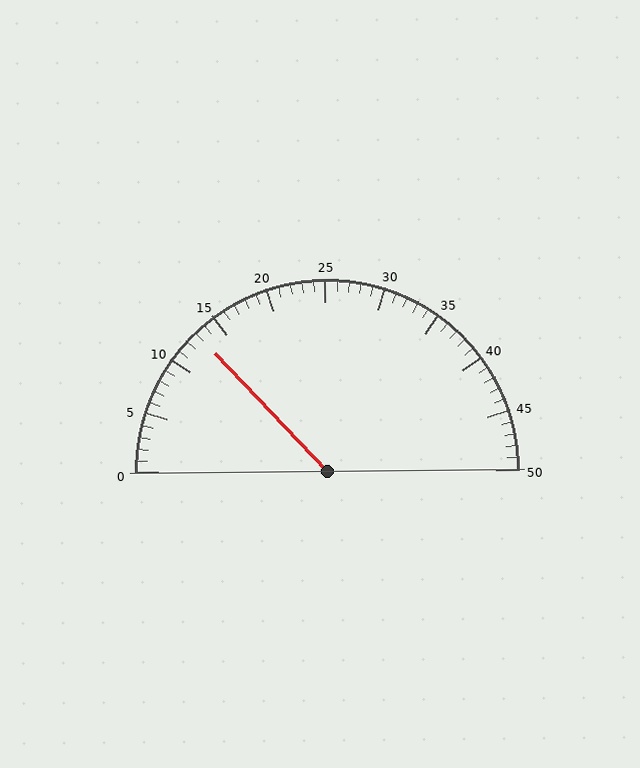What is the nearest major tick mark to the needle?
The nearest major tick mark is 15.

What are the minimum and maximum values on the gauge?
The gauge ranges from 0 to 50.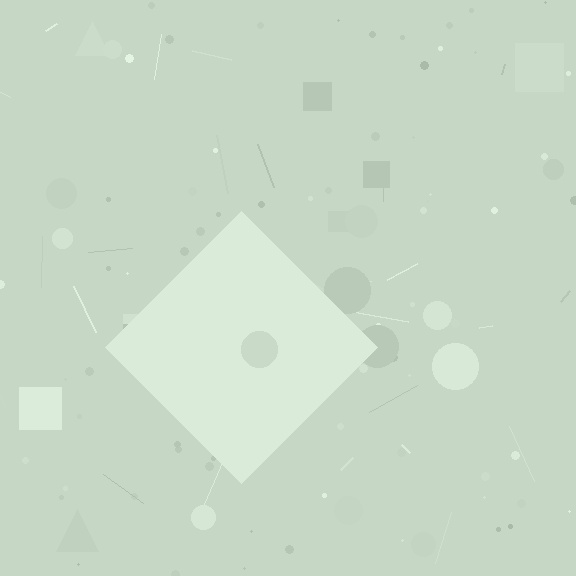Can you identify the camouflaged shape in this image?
The camouflaged shape is a diamond.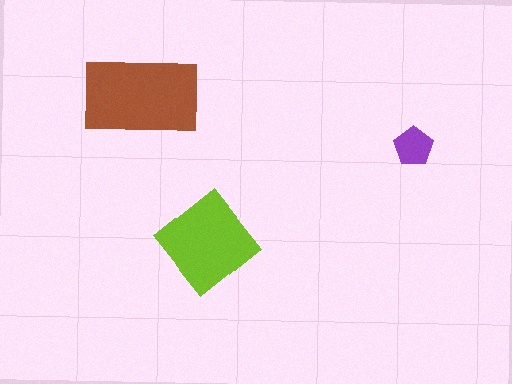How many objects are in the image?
There are 3 objects in the image.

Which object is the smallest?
The purple pentagon.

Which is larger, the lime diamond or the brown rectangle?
The brown rectangle.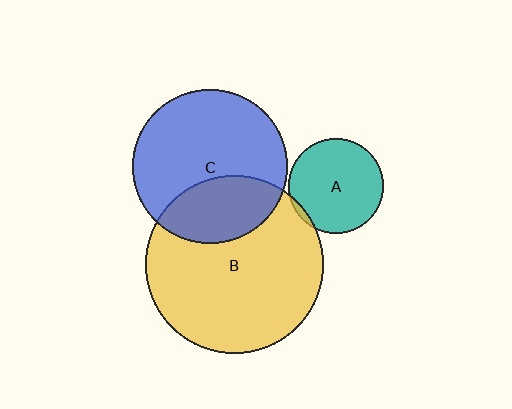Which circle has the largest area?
Circle B (yellow).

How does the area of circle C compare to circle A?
Approximately 2.7 times.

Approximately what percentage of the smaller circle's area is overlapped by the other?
Approximately 5%.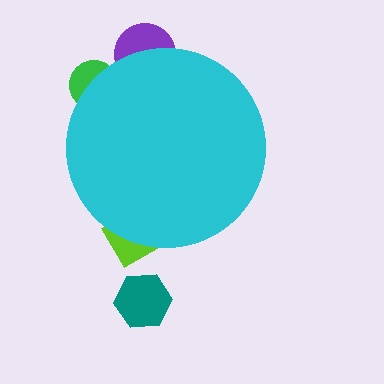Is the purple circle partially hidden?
Yes, the purple circle is partially hidden behind the cyan circle.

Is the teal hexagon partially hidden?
No, the teal hexagon is fully visible.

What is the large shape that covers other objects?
A cyan circle.